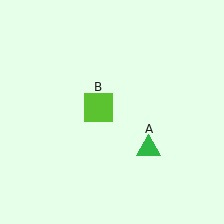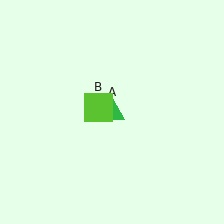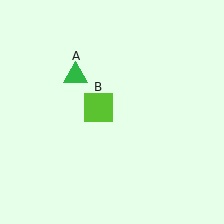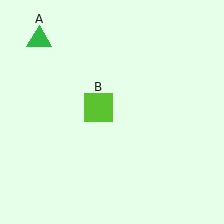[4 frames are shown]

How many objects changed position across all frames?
1 object changed position: green triangle (object A).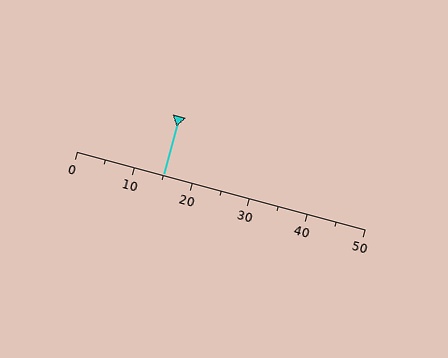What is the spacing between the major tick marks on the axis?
The major ticks are spaced 10 apart.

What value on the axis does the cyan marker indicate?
The marker indicates approximately 15.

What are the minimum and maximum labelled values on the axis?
The axis runs from 0 to 50.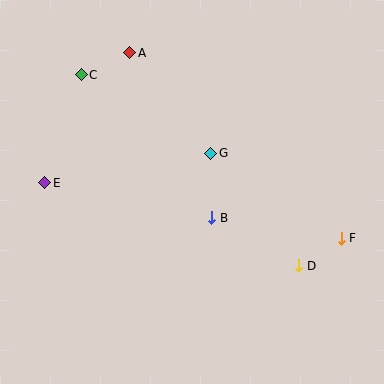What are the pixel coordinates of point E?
Point E is at (45, 183).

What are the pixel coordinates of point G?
Point G is at (211, 153).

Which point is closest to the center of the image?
Point B at (212, 218) is closest to the center.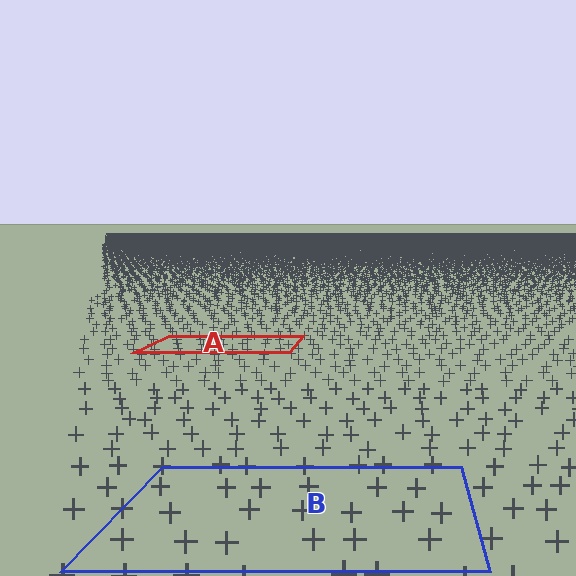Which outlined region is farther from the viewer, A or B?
Region A is farther from the viewer — the texture elements inside it appear smaller and more densely packed.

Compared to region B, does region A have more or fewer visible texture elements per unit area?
Region A has more texture elements per unit area — they are packed more densely because it is farther away.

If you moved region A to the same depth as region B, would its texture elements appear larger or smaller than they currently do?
They would appear larger. At a closer depth, the same texture elements are projected at a bigger on-screen size.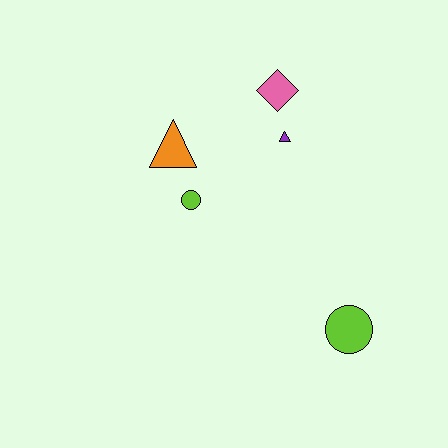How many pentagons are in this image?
There are no pentagons.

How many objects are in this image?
There are 5 objects.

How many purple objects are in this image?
There is 1 purple object.